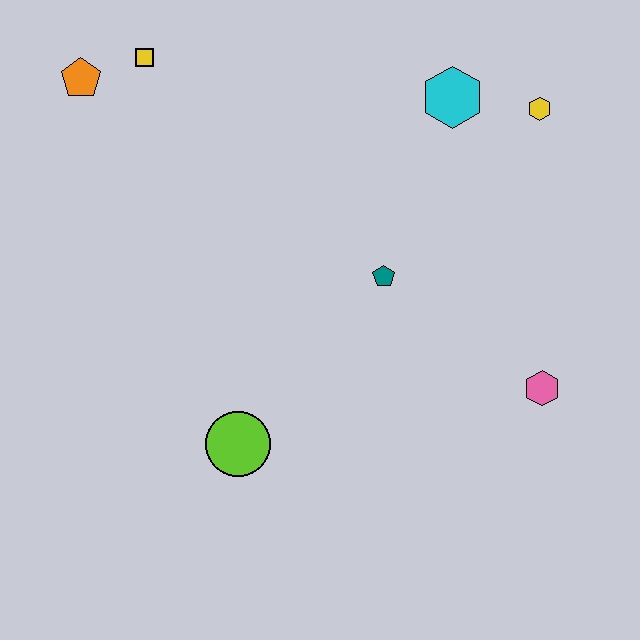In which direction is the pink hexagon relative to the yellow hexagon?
The pink hexagon is below the yellow hexagon.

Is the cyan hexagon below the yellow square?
Yes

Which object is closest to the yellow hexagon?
The cyan hexagon is closest to the yellow hexagon.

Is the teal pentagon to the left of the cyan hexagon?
Yes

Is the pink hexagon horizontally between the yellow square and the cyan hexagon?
No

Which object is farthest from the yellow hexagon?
The orange pentagon is farthest from the yellow hexagon.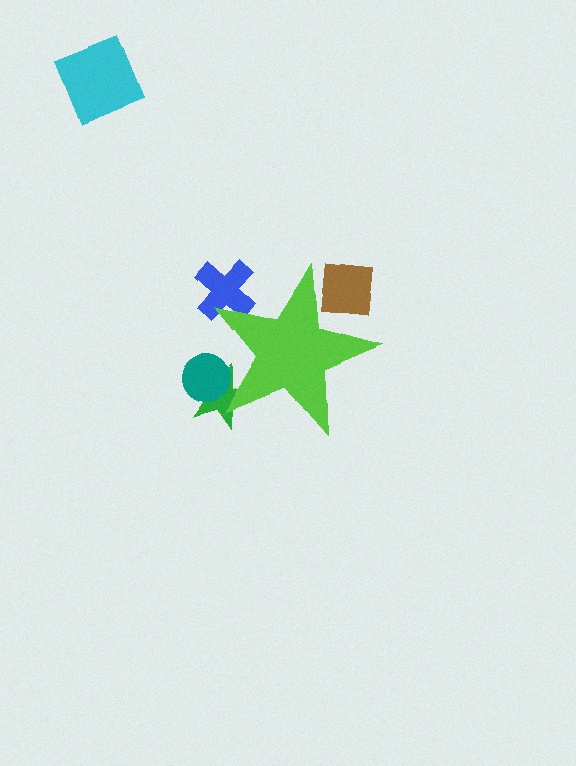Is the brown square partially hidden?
Yes, the brown square is partially hidden behind the lime star.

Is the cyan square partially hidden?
No, the cyan square is fully visible.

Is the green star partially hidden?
Yes, the green star is partially hidden behind the lime star.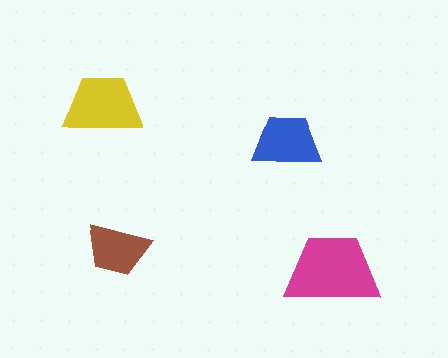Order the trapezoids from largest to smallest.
the magenta one, the yellow one, the blue one, the brown one.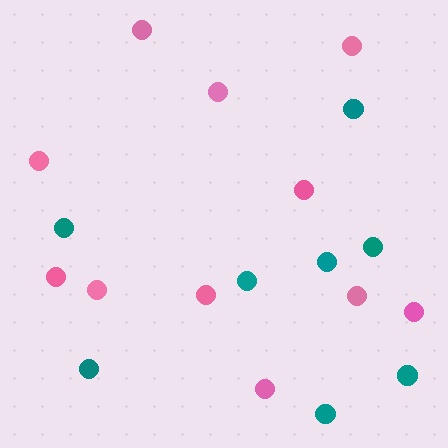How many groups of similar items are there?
There are 2 groups: one group of teal circles (8) and one group of pink circles (11).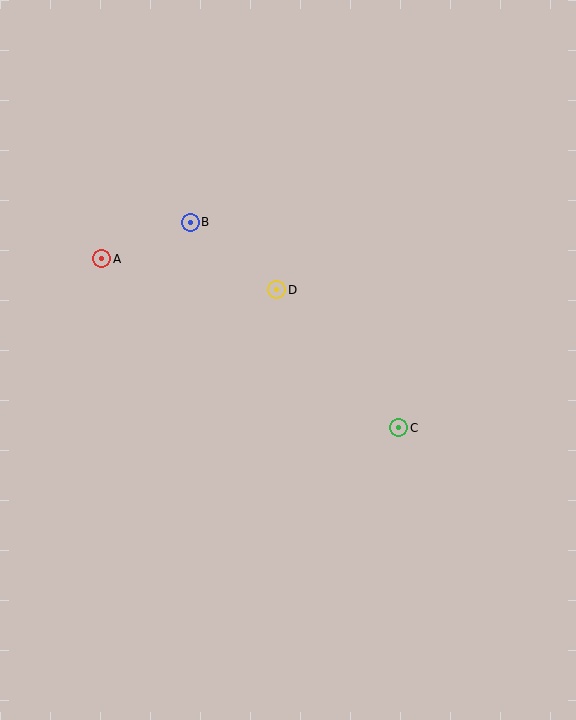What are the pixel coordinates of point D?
Point D is at (277, 290).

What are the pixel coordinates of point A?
Point A is at (102, 259).